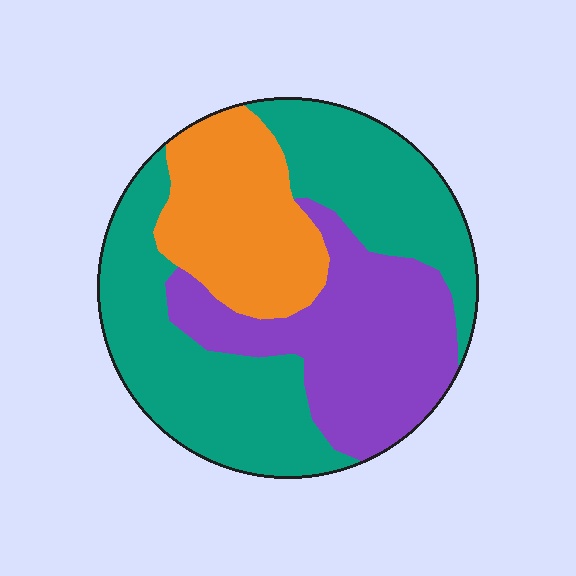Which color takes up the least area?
Orange, at roughly 20%.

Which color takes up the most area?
Teal, at roughly 50%.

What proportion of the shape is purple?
Purple covers 30% of the shape.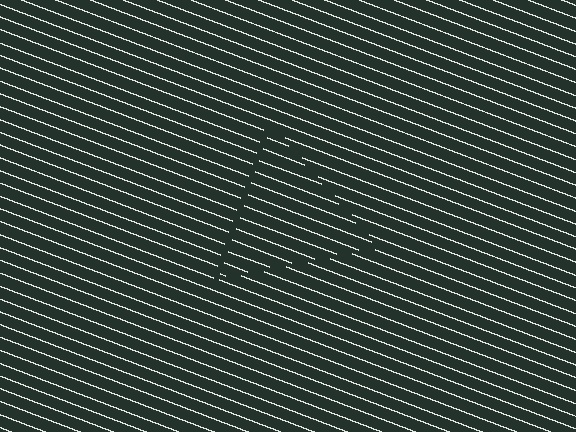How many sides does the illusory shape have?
3 sides — the line-ends trace a triangle.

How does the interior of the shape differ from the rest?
The interior of the shape contains the same grating, shifted by half a period — the contour is defined by the phase discontinuity where line-ends from the inner and outer gratings abut.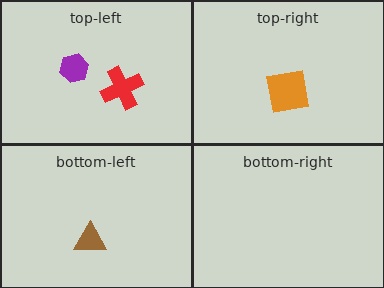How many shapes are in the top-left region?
2.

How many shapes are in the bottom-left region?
1.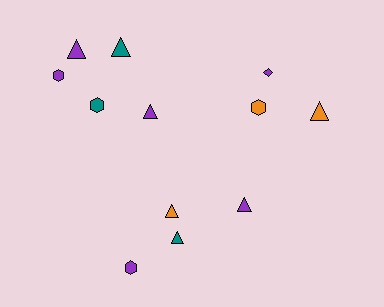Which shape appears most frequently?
Triangle, with 7 objects.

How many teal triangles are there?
There are 2 teal triangles.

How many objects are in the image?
There are 12 objects.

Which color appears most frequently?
Purple, with 6 objects.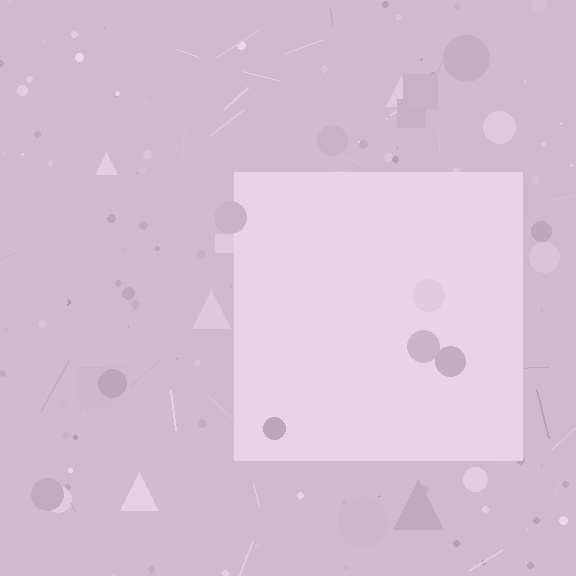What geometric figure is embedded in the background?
A square is embedded in the background.